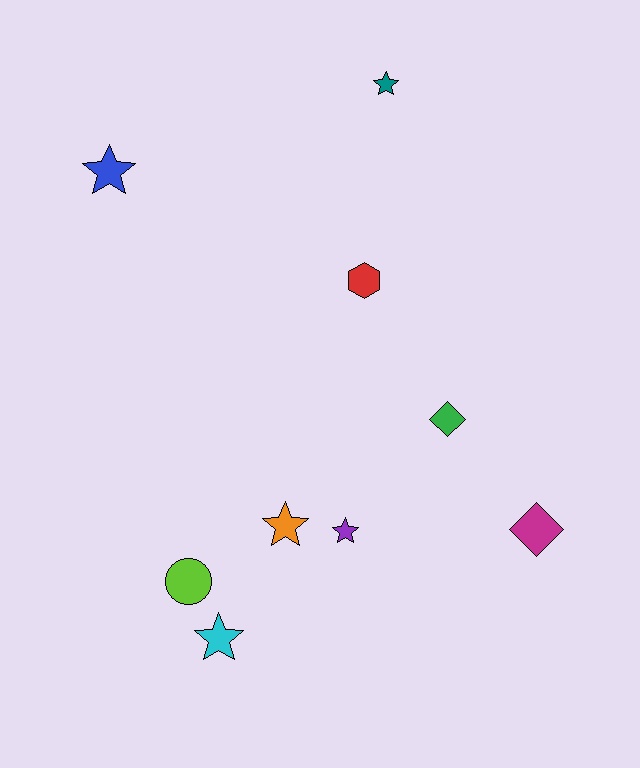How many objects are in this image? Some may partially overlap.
There are 9 objects.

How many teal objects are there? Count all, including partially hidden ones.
There is 1 teal object.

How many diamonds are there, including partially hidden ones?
There are 2 diamonds.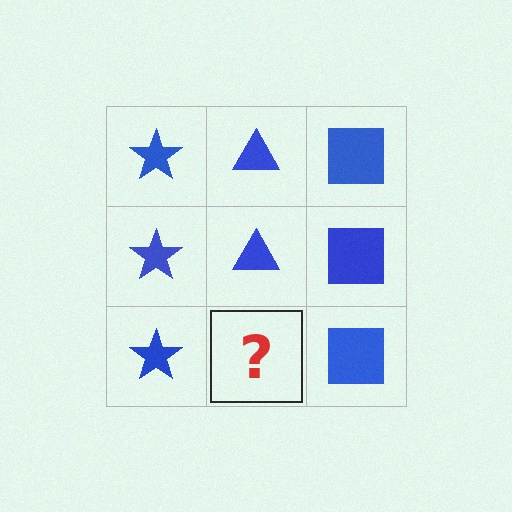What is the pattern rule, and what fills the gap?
The rule is that each column has a consistent shape. The gap should be filled with a blue triangle.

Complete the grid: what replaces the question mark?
The question mark should be replaced with a blue triangle.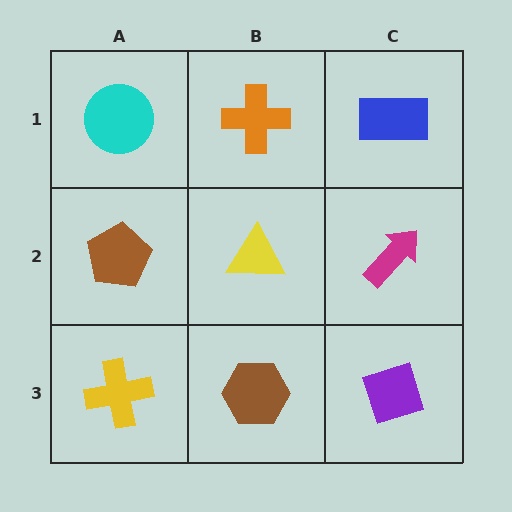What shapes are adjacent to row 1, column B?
A yellow triangle (row 2, column B), a cyan circle (row 1, column A), a blue rectangle (row 1, column C).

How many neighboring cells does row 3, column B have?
3.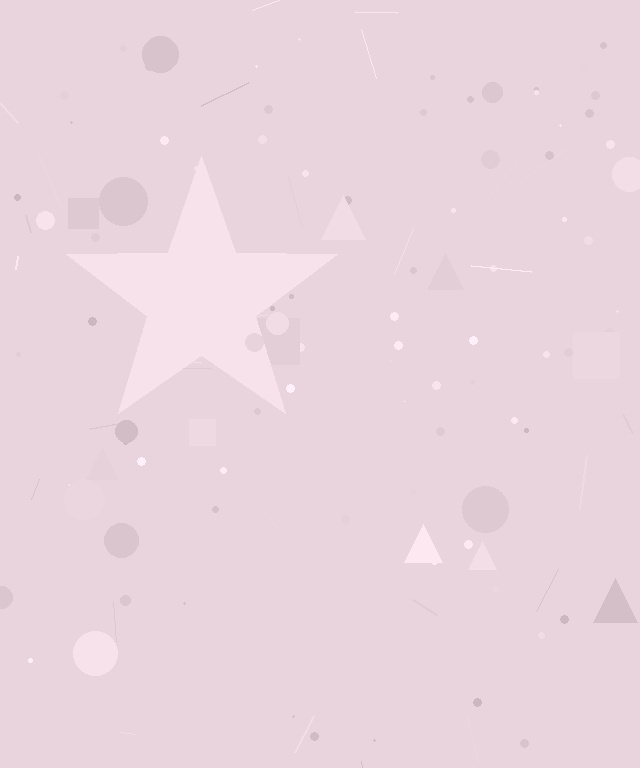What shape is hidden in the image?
A star is hidden in the image.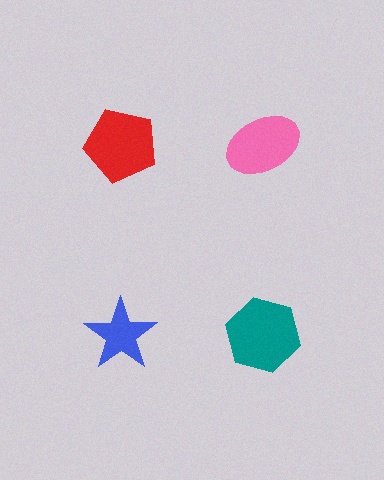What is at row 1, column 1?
A red pentagon.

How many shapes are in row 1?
2 shapes.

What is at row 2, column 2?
A teal hexagon.